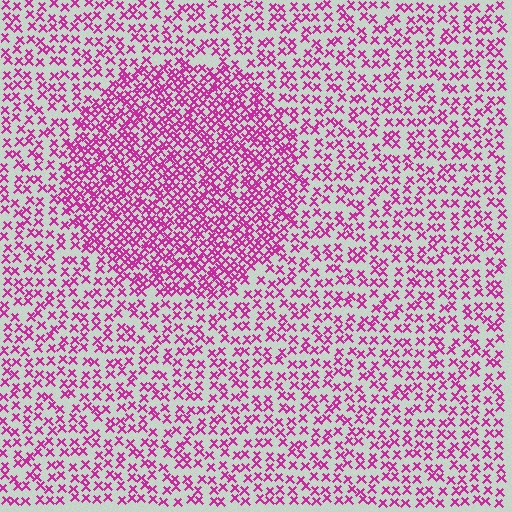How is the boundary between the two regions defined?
The boundary is defined by a change in element density (approximately 1.9x ratio). All elements are the same color, size, and shape.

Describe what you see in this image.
The image contains small magenta elements arranged at two different densities. A circle-shaped region is visible where the elements are more densely packed than the surrounding area.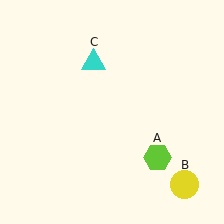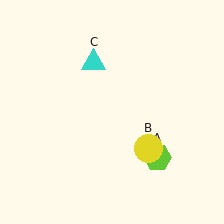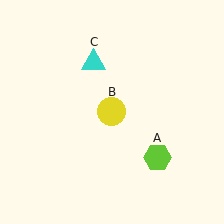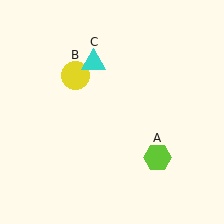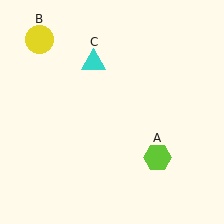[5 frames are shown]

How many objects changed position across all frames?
1 object changed position: yellow circle (object B).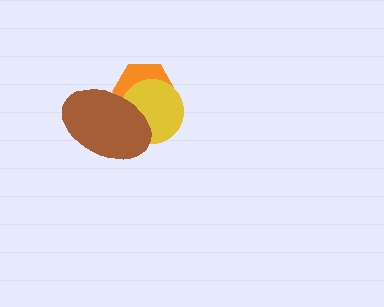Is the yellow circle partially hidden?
Yes, it is partially covered by another shape.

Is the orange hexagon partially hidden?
Yes, it is partially covered by another shape.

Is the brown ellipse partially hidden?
No, no other shape covers it.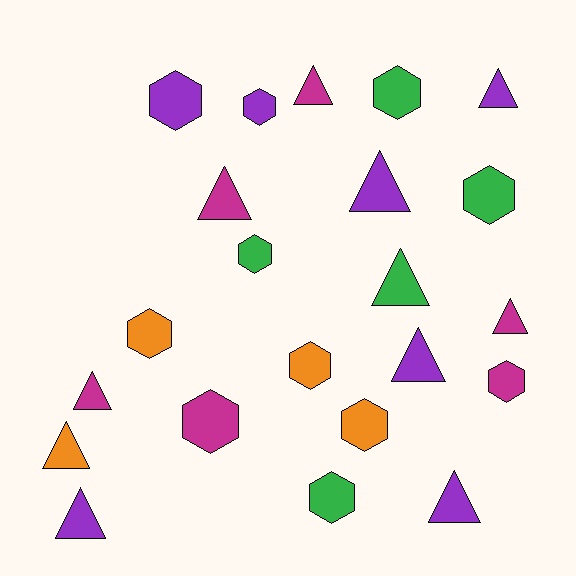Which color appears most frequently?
Purple, with 7 objects.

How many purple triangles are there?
There are 5 purple triangles.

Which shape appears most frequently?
Triangle, with 11 objects.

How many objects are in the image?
There are 22 objects.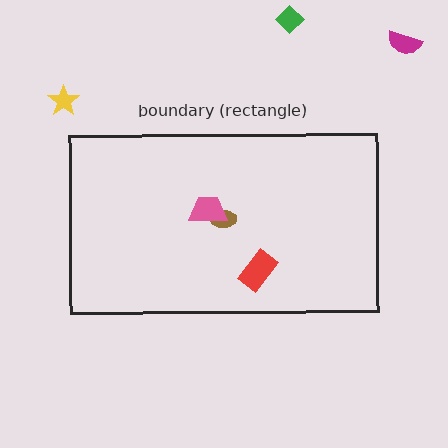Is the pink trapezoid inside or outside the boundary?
Inside.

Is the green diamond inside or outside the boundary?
Outside.